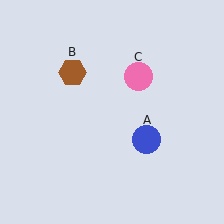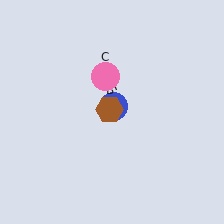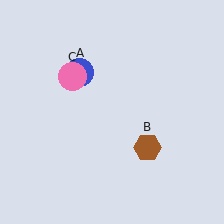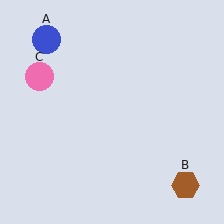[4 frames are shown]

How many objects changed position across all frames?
3 objects changed position: blue circle (object A), brown hexagon (object B), pink circle (object C).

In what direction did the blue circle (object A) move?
The blue circle (object A) moved up and to the left.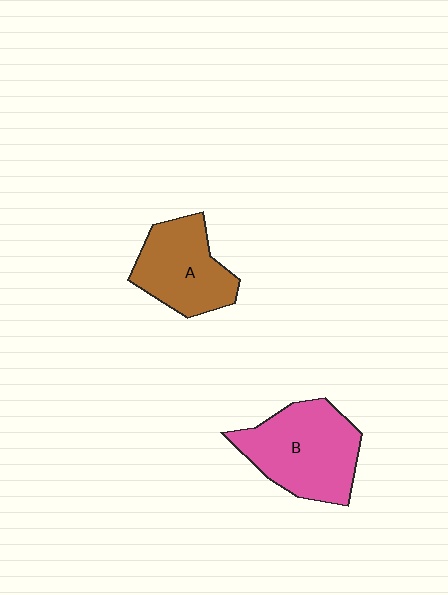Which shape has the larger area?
Shape B (pink).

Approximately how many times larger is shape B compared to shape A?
Approximately 1.3 times.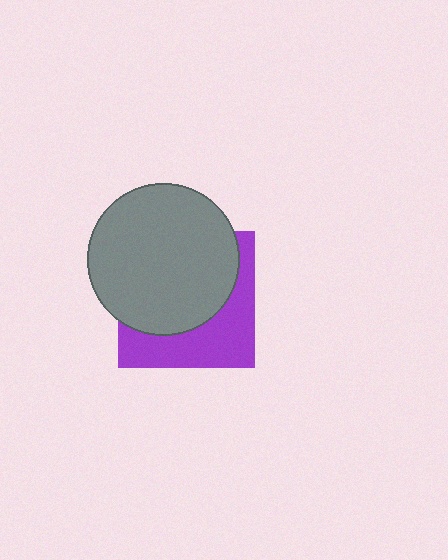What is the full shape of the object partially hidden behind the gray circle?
The partially hidden object is a purple square.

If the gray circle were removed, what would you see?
You would see the complete purple square.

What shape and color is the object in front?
The object in front is a gray circle.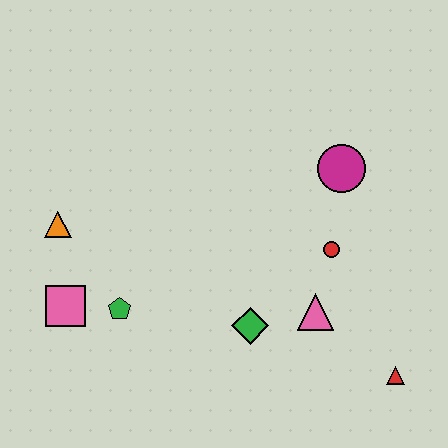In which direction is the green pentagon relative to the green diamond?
The green pentagon is to the left of the green diamond.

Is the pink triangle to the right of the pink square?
Yes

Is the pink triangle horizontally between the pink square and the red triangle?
Yes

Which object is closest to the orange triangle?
The pink square is closest to the orange triangle.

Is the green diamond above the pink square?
No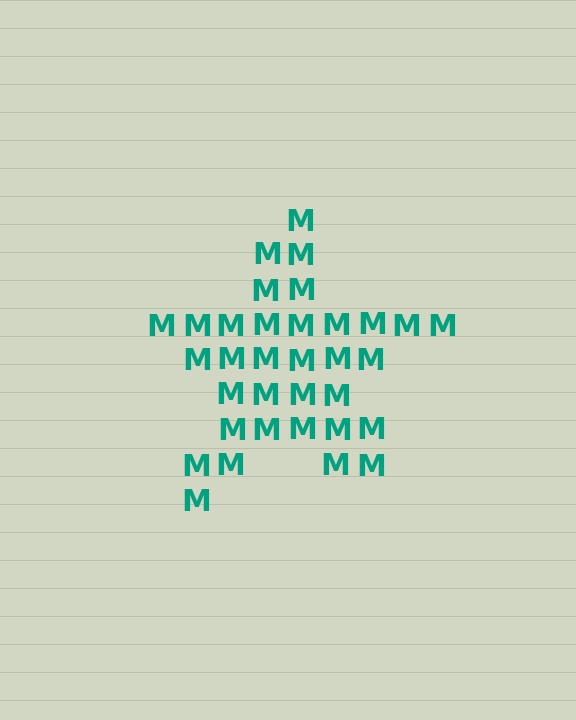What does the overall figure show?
The overall figure shows a star.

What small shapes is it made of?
It is made of small letter M's.